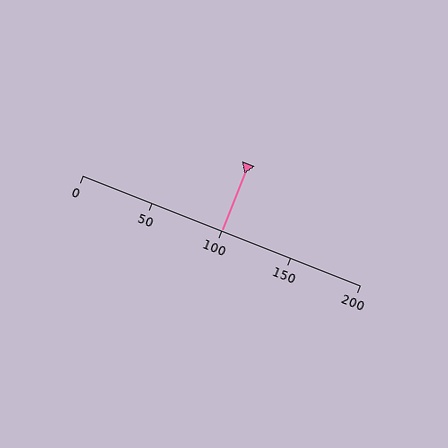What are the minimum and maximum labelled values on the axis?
The axis runs from 0 to 200.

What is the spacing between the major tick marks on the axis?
The major ticks are spaced 50 apart.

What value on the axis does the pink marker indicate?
The marker indicates approximately 100.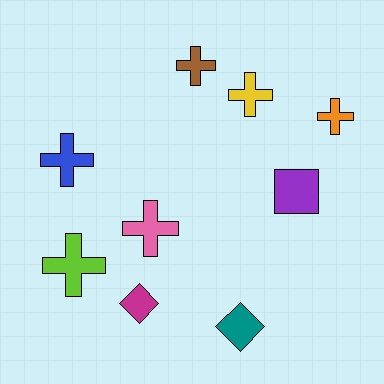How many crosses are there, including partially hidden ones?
There are 6 crosses.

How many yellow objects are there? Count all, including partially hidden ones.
There is 1 yellow object.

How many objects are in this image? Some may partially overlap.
There are 9 objects.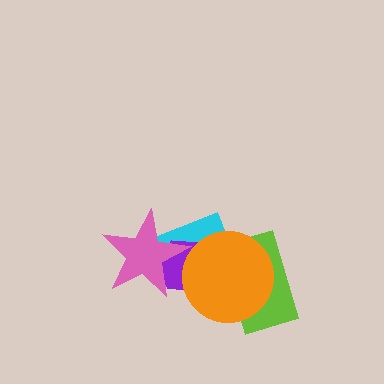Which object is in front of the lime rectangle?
The orange circle is in front of the lime rectangle.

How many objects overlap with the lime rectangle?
2 objects overlap with the lime rectangle.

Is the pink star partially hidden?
No, no other shape covers it.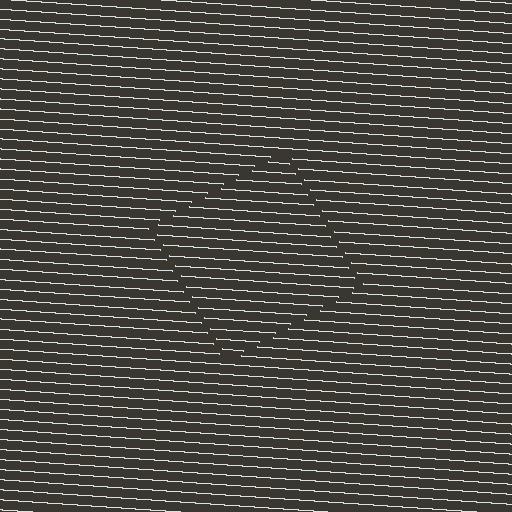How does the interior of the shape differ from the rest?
The interior of the shape contains the same grating, shifted by half a period — the contour is defined by the phase discontinuity where line-ends from the inner and outer gratings abut.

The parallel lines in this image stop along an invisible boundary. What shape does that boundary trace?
An illusory square. The interior of the shape contains the same grating, shifted by half a period — the contour is defined by the phase discontinuity where line-ends from the inner and outer gratings abut.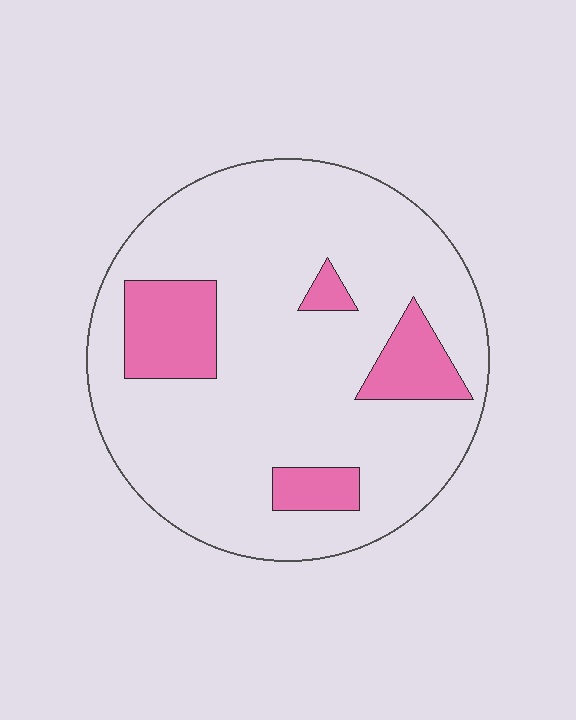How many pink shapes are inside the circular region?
4.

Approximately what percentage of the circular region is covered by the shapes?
Approximately 15%.